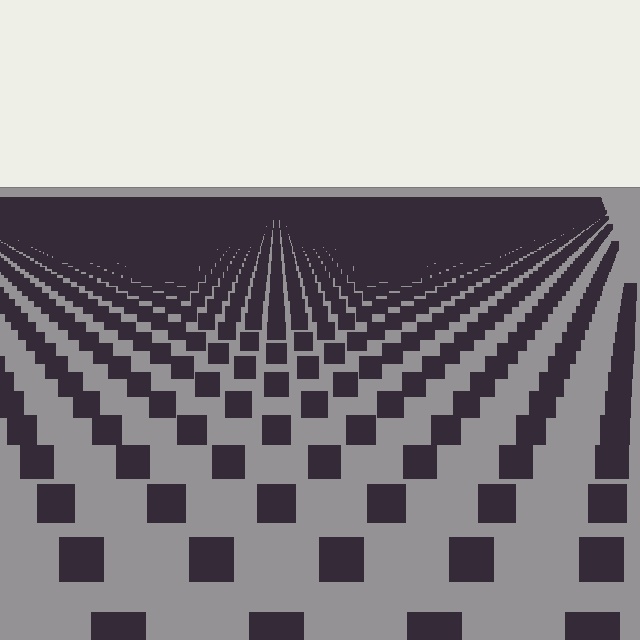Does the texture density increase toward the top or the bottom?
Density increases toward the top.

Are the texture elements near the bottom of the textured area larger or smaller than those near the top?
Larger. Near the bottom, elements are closer to the viewer and appear at a bigger on-screen size.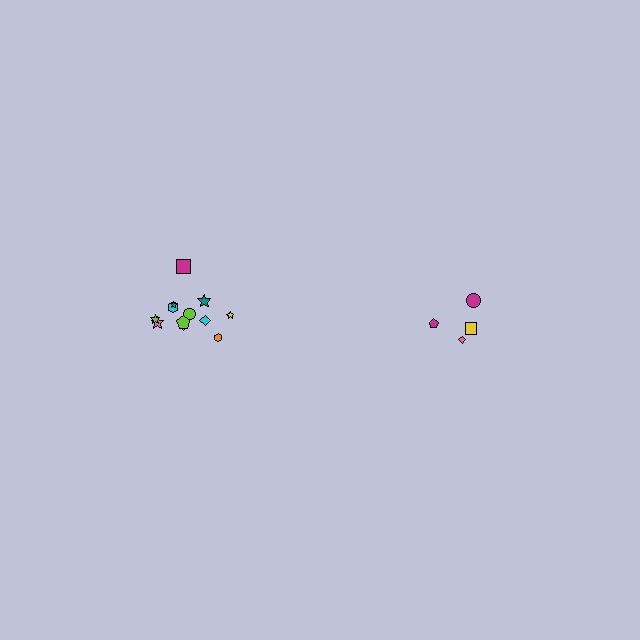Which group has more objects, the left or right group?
The left group.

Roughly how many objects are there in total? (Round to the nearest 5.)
Roughly 15 objects in total.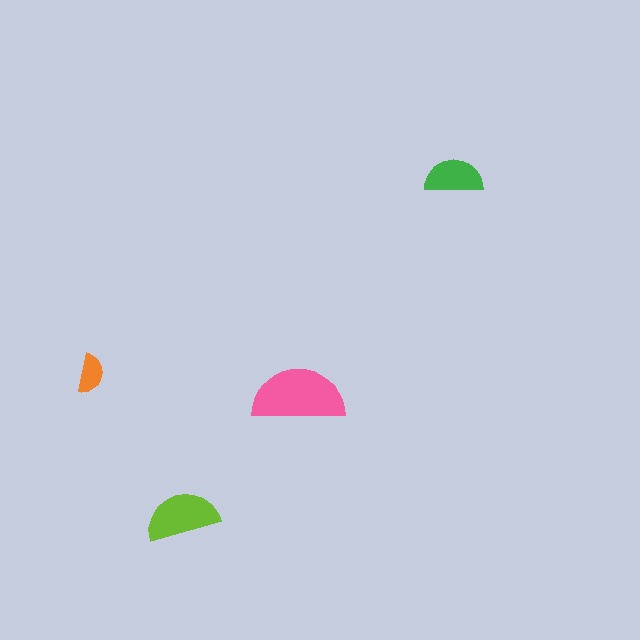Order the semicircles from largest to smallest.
the pink one, the lime one, the green one, the orange one.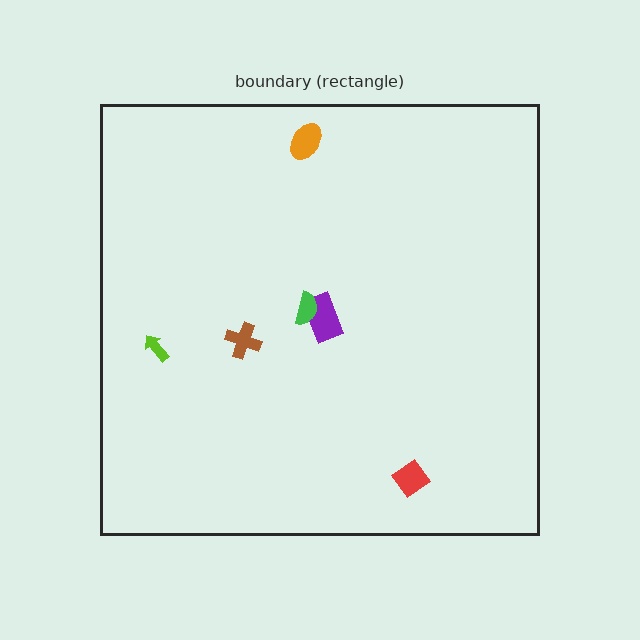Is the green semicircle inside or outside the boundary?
Inside.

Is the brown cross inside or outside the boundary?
Inside.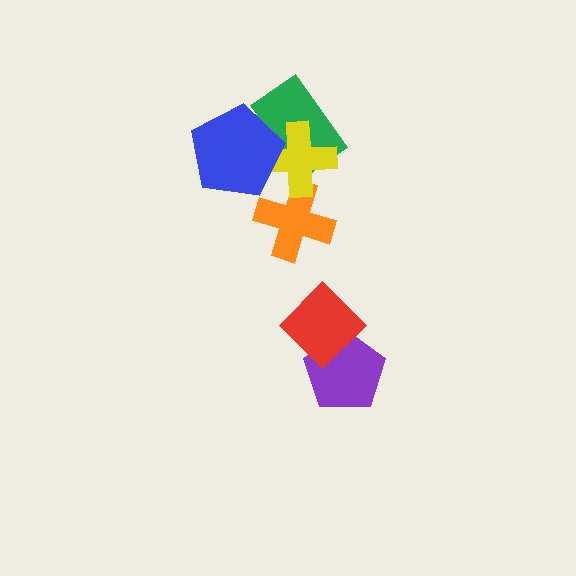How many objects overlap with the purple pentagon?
1 object overlaps with the purple pentagon.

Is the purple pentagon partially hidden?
Yes, it is partially covered by another shape.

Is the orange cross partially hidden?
Yes, it is partially covered by another shape.